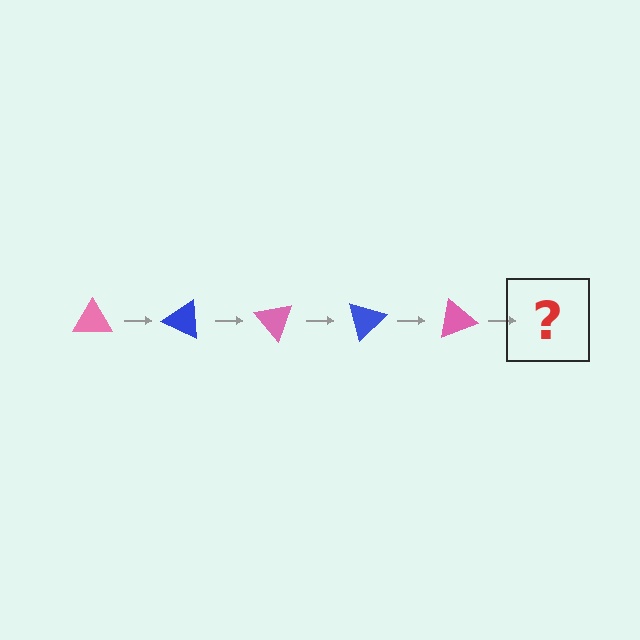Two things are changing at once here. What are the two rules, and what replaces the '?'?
The two rules are that it rotates 25 degrees each step and the color cycles through pink and blue. The '?' should be a blue triangle, rotated 125 degrees from the start.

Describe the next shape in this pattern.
It should be a blue triangle, rotated 125 degrees from the start.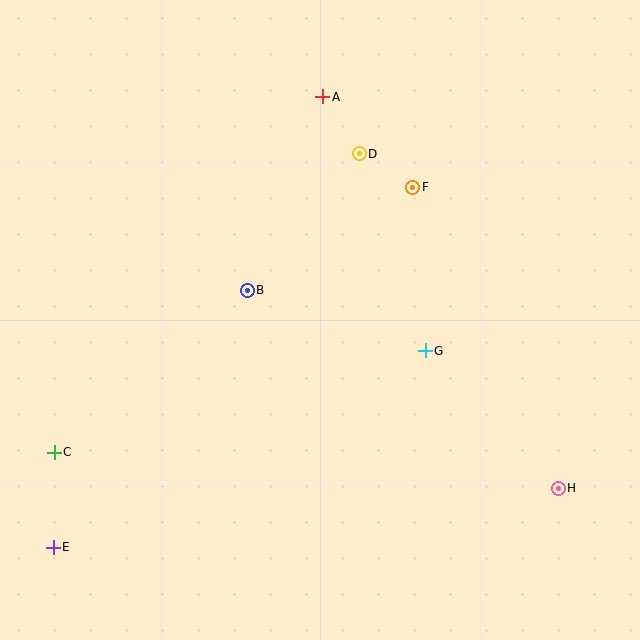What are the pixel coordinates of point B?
Point B is at (247, 290).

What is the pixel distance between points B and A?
The distance between B and A is 207 pixels.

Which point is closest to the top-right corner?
Point F is closest to the top-right corner.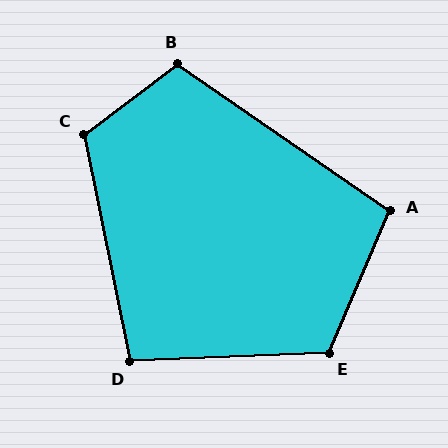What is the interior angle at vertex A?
Approximately 101 degrees (obtuse).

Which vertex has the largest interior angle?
E, at approximately 115 degrees.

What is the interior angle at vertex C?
Approximately 115 degrees (obtuse).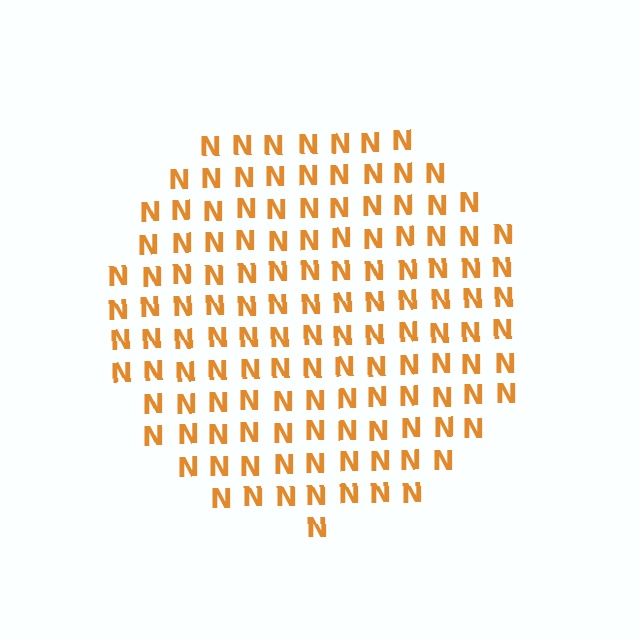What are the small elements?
The small elements are letter N's.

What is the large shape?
The large shape is a circle.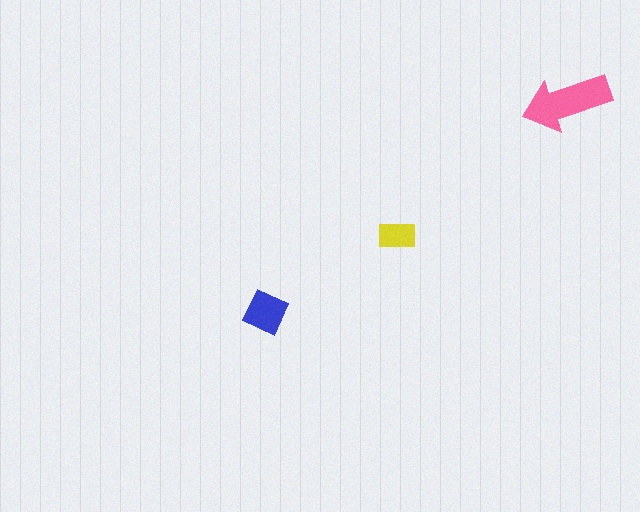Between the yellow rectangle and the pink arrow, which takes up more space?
The pink arrow.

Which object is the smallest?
The yellow rectangle.